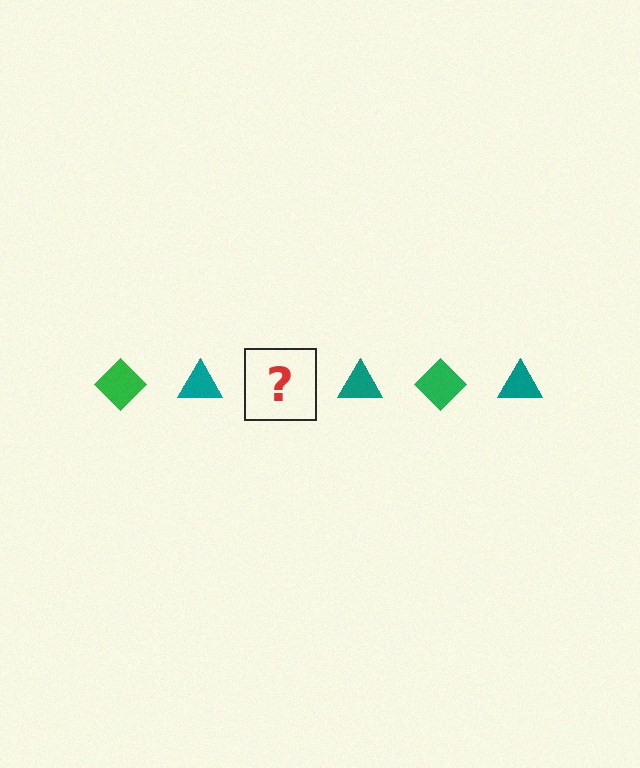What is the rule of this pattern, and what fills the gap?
The rule is that the pattern alternates between green diamond and teal triangle. The gap should be filled with a green diamond.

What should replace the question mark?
The question mark should be replaced with a green diamond.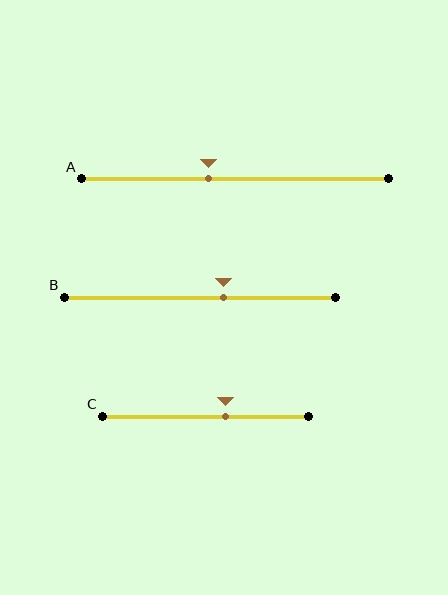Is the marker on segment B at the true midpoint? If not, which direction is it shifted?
No, the marker on segment B is shifted to the right by about 9% of the segment length.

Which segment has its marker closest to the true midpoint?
Segment A has its marker closest to the true midpoint.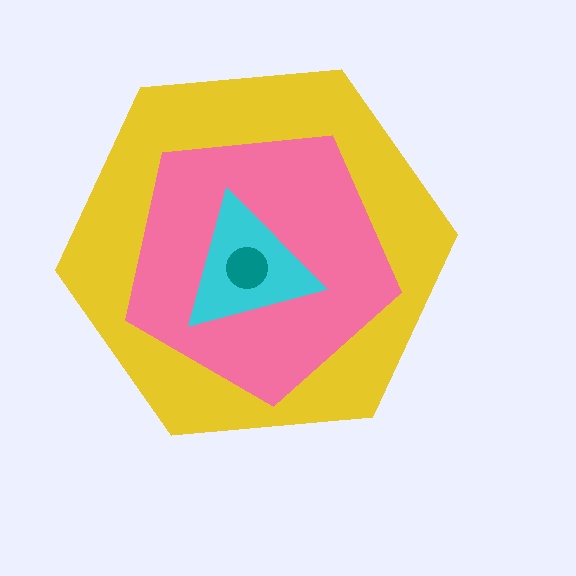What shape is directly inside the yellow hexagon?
The pink pentagon.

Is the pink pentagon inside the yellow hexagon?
Yes.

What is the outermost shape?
The yellow hexagon.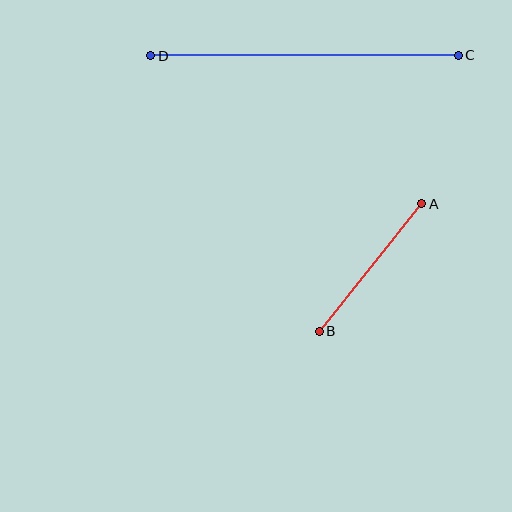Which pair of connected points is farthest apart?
Points C and D are farthest apart.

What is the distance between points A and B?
The distance is approximately 164 pixels.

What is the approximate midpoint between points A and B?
The midpoint is at approximately (371, 268) pixels.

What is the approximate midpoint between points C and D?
The midpoint is at approximately (304, 56) pixels.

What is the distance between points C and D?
The distance is approximately 307 pixels.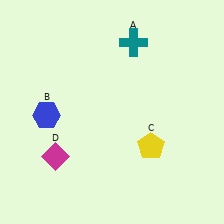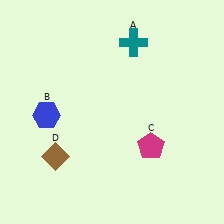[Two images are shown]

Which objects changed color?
C changed from yellow to magenta. D changed from magenta to brown.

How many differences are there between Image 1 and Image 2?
There are 2 differences between the two images.